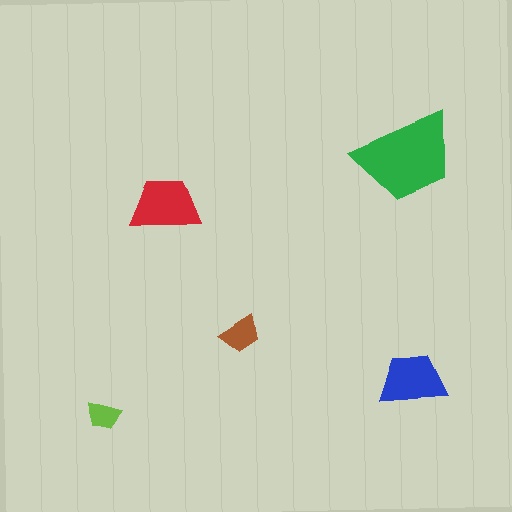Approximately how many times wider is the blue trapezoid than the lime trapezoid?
About 2 times wider.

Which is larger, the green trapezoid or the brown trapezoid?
The green one.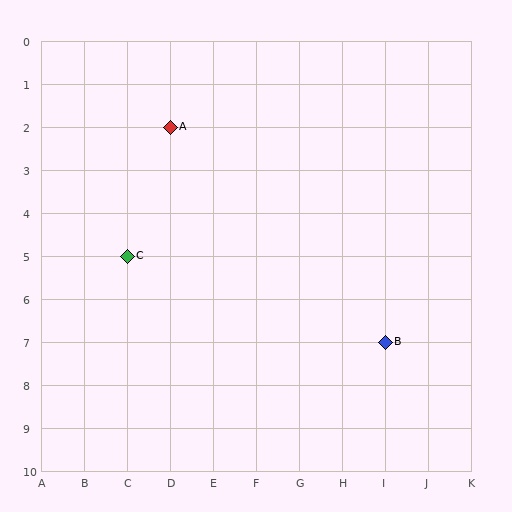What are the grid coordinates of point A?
Point A is at grid coordinates (D, 2).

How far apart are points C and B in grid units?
Points C and B are 6 columns and 2 rows apart (about 6.3 grid units diagonally).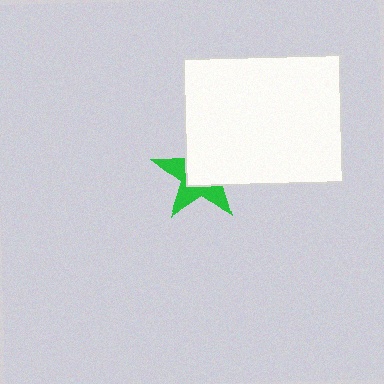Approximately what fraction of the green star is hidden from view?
Roughly 57% of the green star is hidden behind the white rectangle.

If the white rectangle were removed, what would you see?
You would see the complete green star.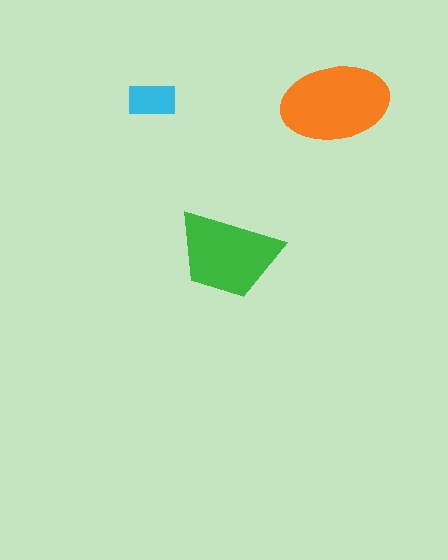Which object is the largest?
The orange ellipse.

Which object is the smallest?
The cyan rectangle.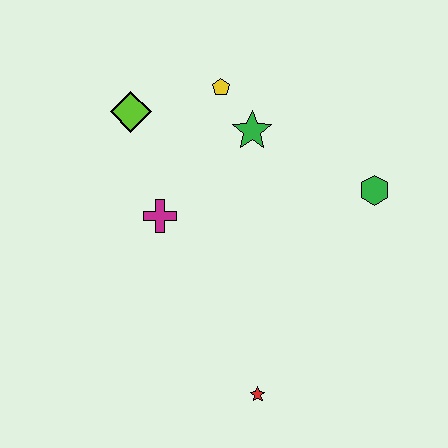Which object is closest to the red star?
The magenta cross is closest to the red star.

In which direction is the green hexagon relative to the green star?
The green hexagon is to the right of the green star.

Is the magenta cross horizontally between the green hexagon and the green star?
No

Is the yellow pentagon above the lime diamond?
Yes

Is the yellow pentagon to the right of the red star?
No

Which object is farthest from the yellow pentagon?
The red star is farthest from the yellow pentagon.